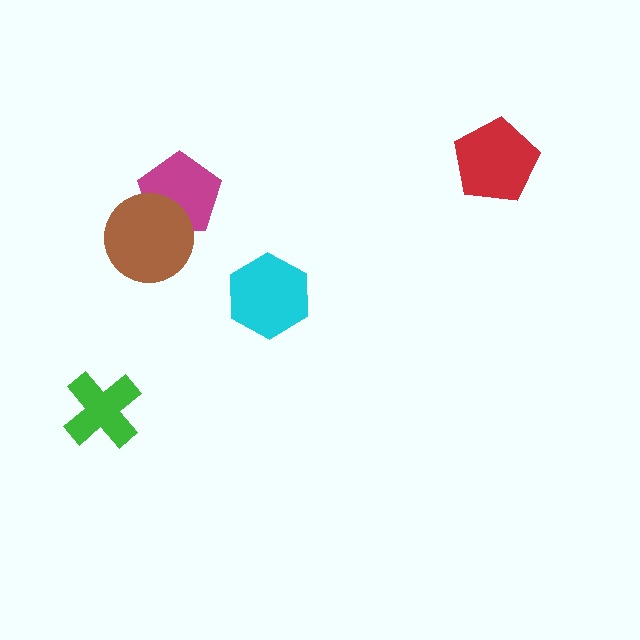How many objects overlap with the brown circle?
1 object overlaps with the brown circle.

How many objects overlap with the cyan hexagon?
0 objects overlap with the cyan hexagon.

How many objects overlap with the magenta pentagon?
1 object overlaps with the magenta pentagon.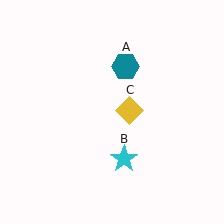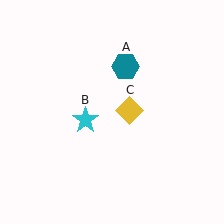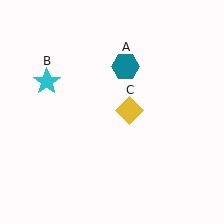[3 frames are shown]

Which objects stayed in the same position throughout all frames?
Teal hexagon (object A) and yellow diamond (object C) remained stationary.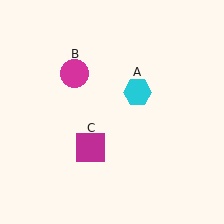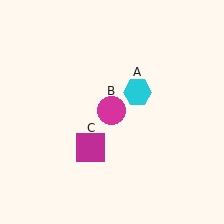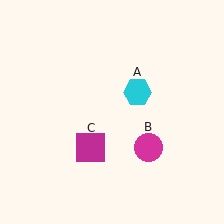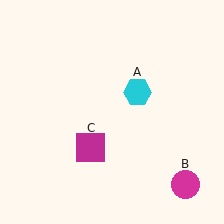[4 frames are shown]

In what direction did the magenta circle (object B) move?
The magenta circle (object B) moved down and to the right.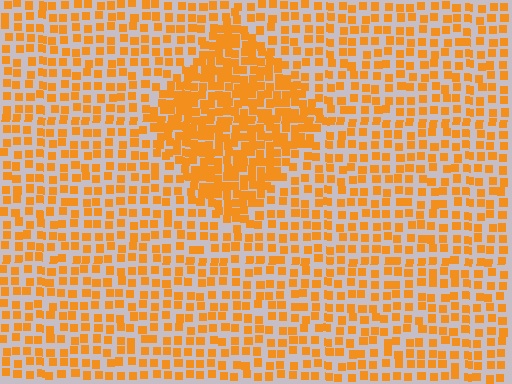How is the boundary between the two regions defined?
The boundary is defined by a change in element density (approximately 2.0x ratio). All elements are the same color, size, and shape.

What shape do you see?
I see a diamond.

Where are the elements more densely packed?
The elements are more densely packed inside the diamond boundary.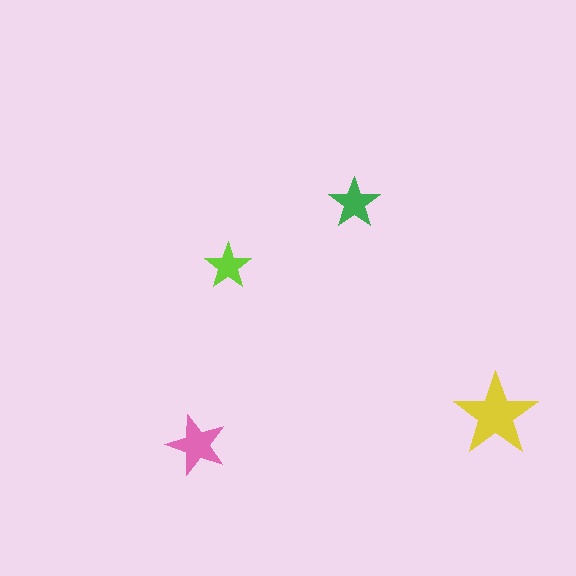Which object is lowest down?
The pink star is bottommost.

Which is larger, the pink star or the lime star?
The pink one.